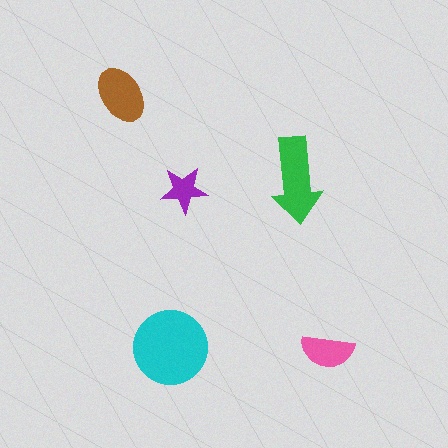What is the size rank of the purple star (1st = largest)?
5th.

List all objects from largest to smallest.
The cyan circle, the green arrow, the brown ellipse, the pink semicircle, the purple star.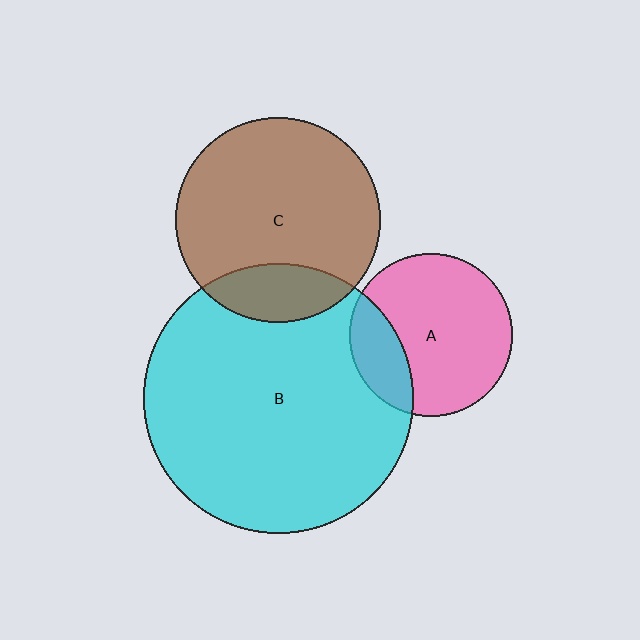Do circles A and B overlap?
Yes.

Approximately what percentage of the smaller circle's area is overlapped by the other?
Approximately 25%.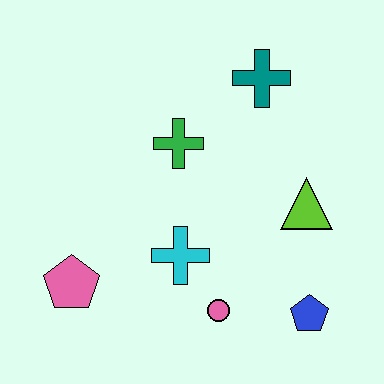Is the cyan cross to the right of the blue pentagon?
No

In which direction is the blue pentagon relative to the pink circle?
The blue pentagon is to the right of the pink circle.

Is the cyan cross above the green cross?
No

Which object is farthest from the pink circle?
The teal cross is farthest from the pink circle.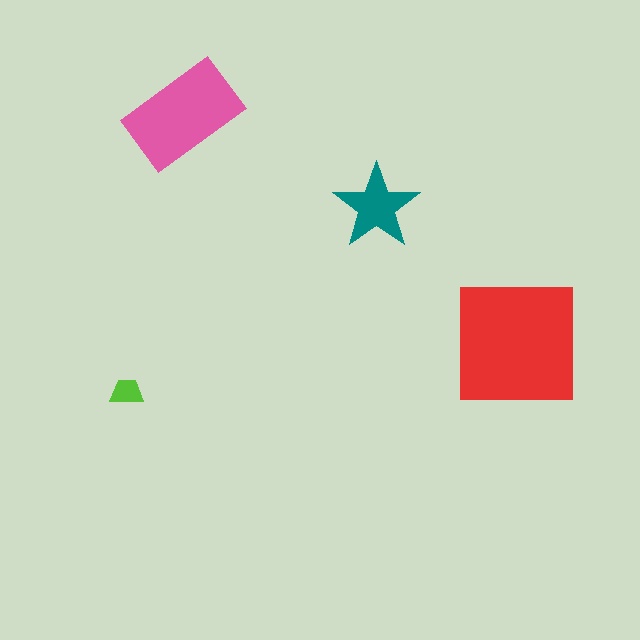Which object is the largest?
The red square.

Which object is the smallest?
The lime trapezoid.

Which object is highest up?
The pink rectangle is topmost.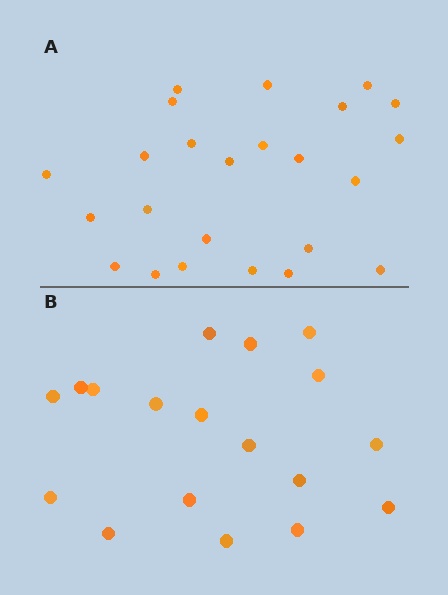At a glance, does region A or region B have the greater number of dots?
Region A (the top region) has more dots.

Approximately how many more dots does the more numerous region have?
Region A has about 6 more dots than region B.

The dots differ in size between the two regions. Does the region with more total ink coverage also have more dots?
No. Region B has more total ink coverage because its dots are larger, but region A actually contains more individual dots. Total area can be misleading — the number of items is what matters here.